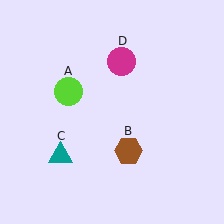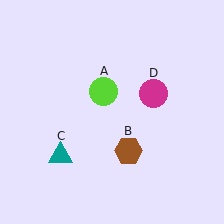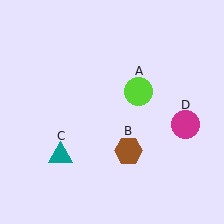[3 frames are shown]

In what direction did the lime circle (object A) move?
The lime circle (object A) moved right.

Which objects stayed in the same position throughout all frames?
Brown hexagon (object B) and teal triangle (object C) remained stationary.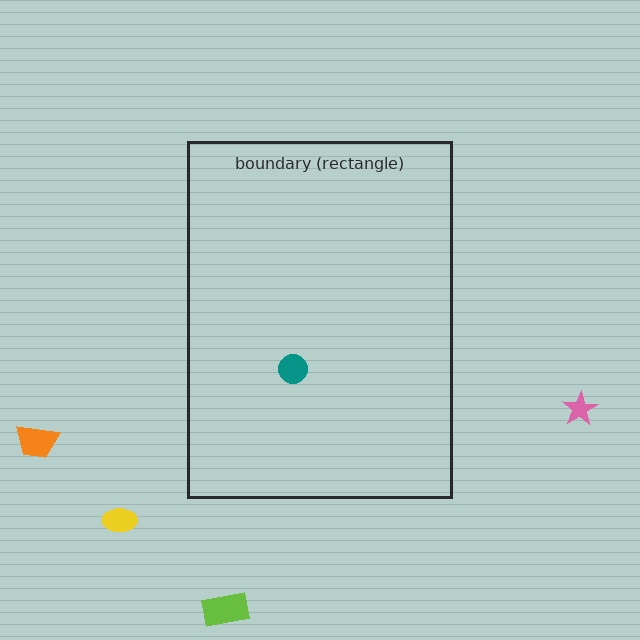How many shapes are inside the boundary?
1 inside, 4 outside.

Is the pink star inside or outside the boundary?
Outside.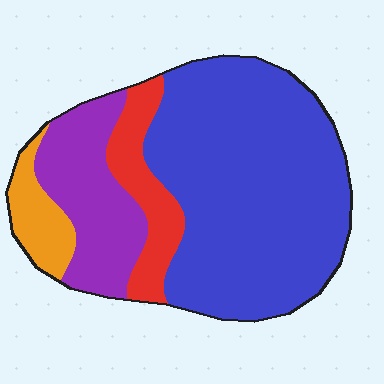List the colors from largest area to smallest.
From largest to smallest: blue, purple, red, orange.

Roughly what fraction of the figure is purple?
Purple takes up about one fifth (1/5) of the figure.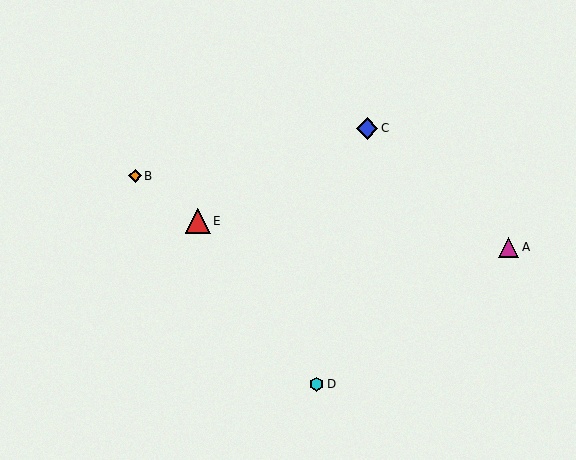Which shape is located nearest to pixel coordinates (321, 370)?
The cyan hexagon (labeled D) at (317, 384) is nearest to that location.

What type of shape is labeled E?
Shape E is a red triangle.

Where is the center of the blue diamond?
The center of the blue diamond is at (367, 128).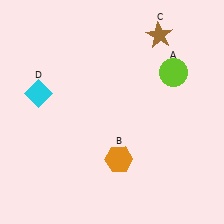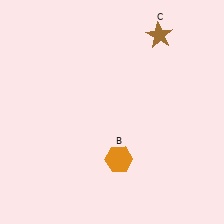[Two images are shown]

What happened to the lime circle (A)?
The lime circle (A) was removed in Image 2. It was in the top-right area of Image 1.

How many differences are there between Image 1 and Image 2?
There are 2 differences between the two images.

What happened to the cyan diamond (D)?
The cyan diamond (D) was removed in Image 2. It was in the top-left area of Image 1.